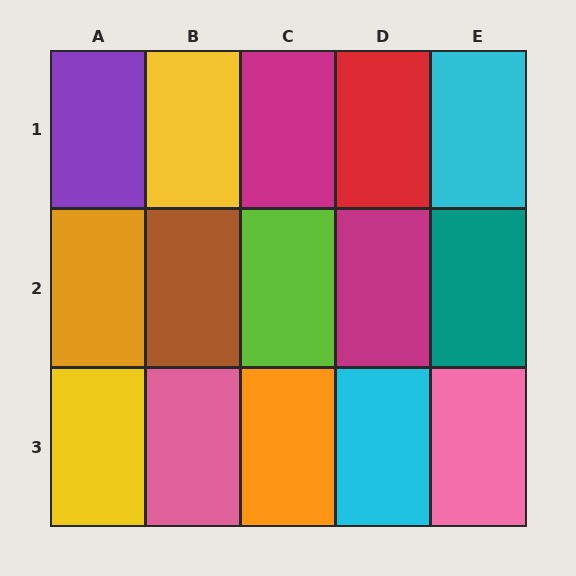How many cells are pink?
2 cells are pink.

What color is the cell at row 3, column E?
Pink.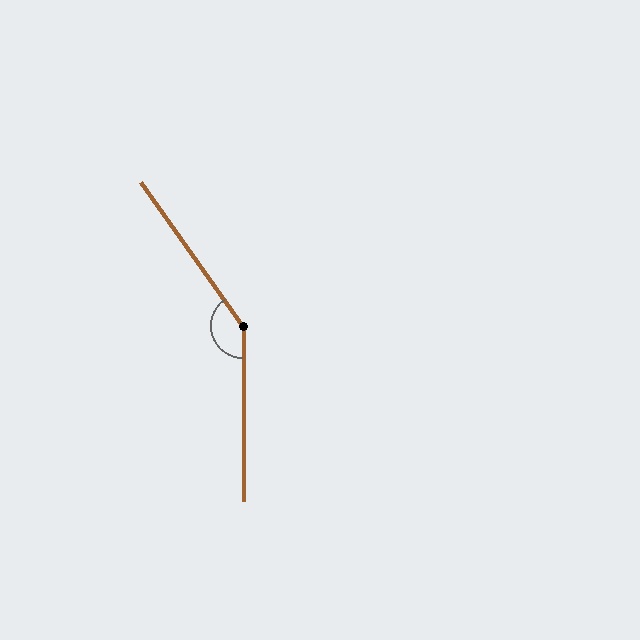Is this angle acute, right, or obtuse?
It is obtuse.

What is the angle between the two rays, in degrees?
Approximately 145 degrees.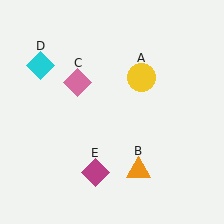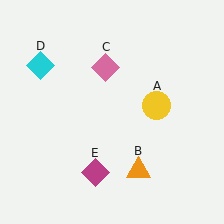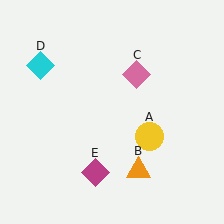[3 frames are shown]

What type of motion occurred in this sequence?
The yellow circle (object A), pink diamond (object C) rotated clockwise around the center of the scene.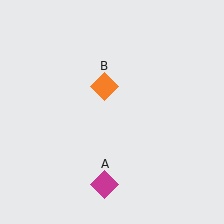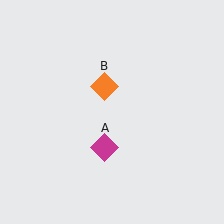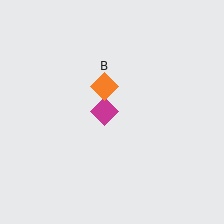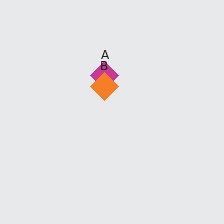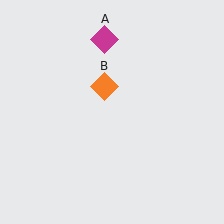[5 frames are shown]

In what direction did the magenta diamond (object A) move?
The magenta diamond (object A) moved up.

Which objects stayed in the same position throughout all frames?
Orange diamond (object B) remained stationary.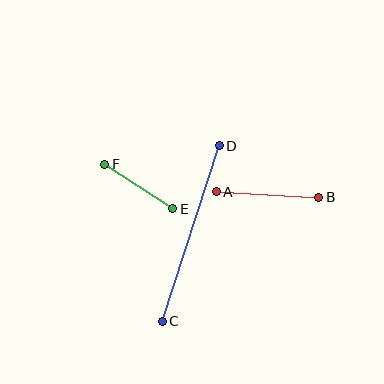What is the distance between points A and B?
The distance is approximately 103 pixels.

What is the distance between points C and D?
The distance is approximately 185 pixels.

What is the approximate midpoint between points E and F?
The midpoint is at approximately (139, 186) pixels.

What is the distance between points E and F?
The distance is approximately 81 pixels.